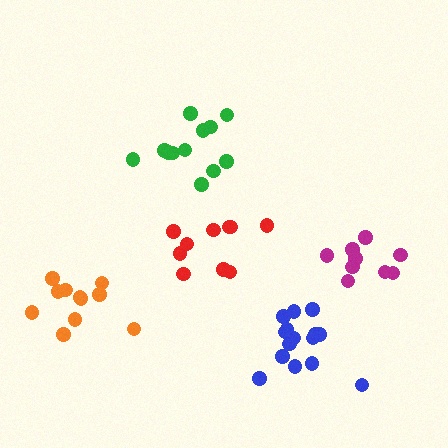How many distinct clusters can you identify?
There are 5 distinct clusters.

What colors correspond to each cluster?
The clusters are colored: orange, green, magenta, blue, red.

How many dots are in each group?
Group 1: 11 dots, Group 2: 12 dots, Group 3: 9 dots, Group 4: 15 dots, Group 5: 10 dots (57 total).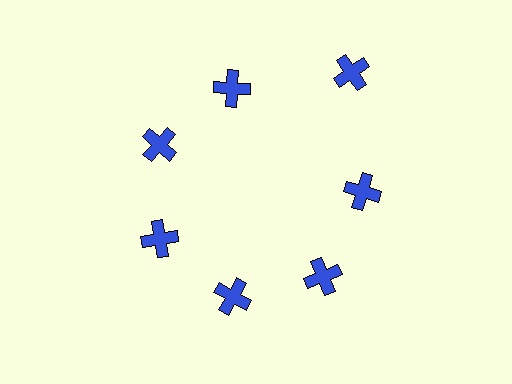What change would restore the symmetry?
The symmetry would be restored by moving it inward, back onto the ring so that all 7 crosses sit at equal angles and equal distance from the center.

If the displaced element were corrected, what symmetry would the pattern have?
It would have 7-fold rotational symmetry — the pattern would map onto itself every 51 degrees.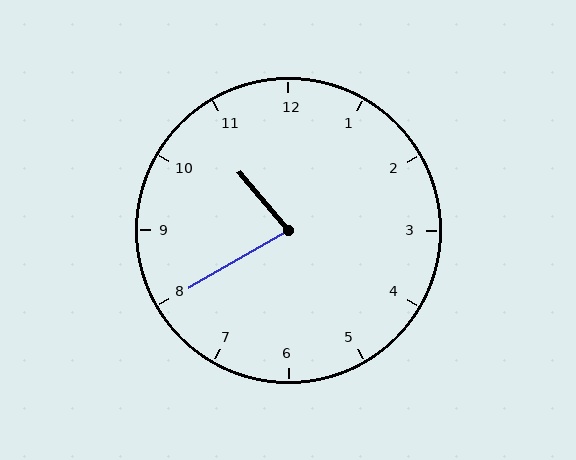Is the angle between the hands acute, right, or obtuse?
It is acute.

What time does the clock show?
10:40.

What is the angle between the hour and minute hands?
Approximately 80 degrees.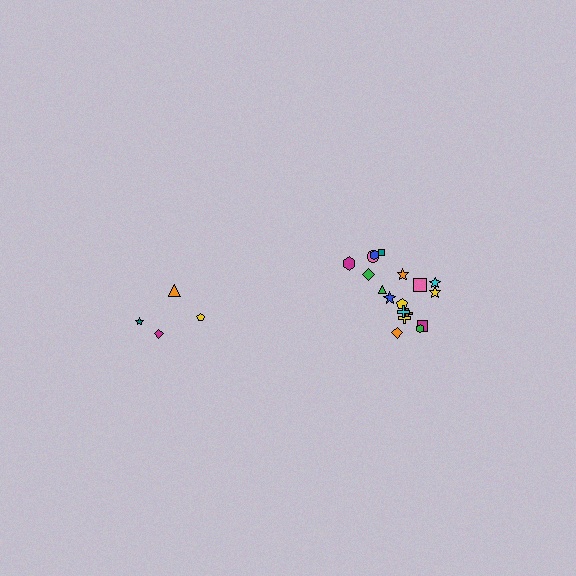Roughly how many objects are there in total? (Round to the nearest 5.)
Roughly 20 objects in total.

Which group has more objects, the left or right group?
The right group.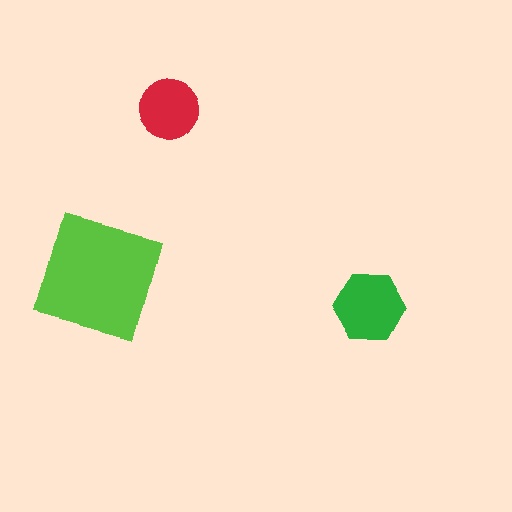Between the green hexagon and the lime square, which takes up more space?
The lime square.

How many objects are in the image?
There are 3 objects in the image.